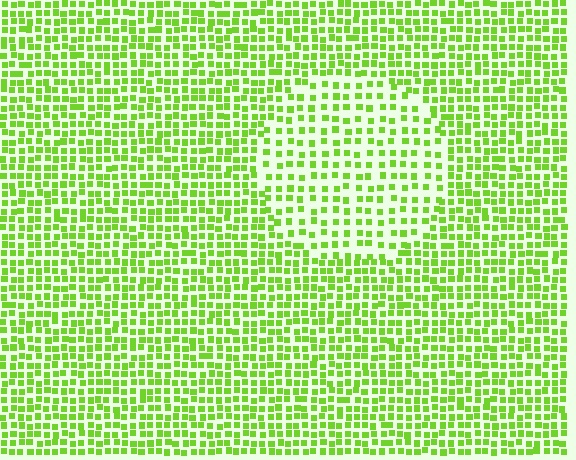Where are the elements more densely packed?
The elements are more densely packed outside the circle boundary.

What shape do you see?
I see a circle.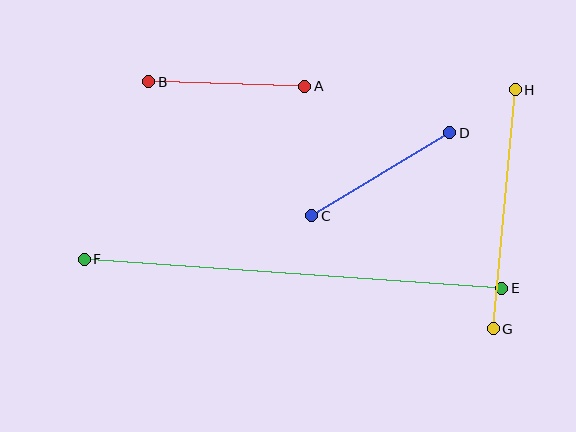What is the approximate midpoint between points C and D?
The midpoint is at approximately (381, 174) pixels.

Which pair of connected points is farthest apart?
Points E and F are farthest apart.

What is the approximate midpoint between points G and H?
The midpoint is at approximately (504, 209) pixels.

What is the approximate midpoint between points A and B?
The midpoint is at approximately (227, 84) pixels.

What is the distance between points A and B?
The distance is approximately 156 pixels.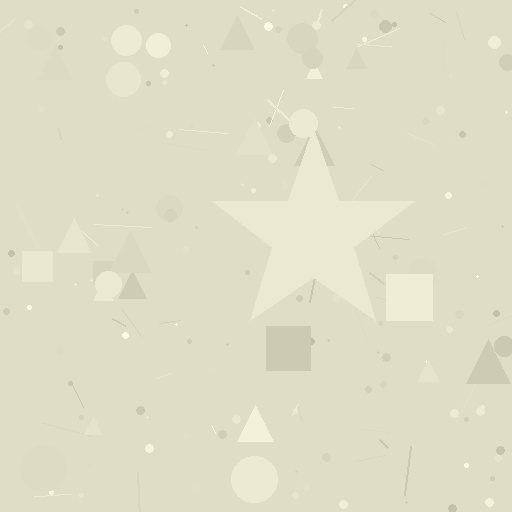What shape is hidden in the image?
A star is hidden in the image.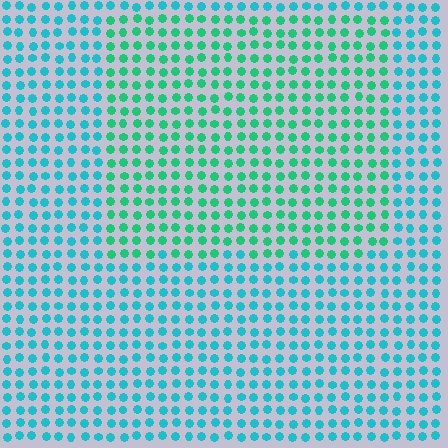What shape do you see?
I see a rectangle.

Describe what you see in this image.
The image is filled with small cyan elements in a uniform arrangement. A rectangle-shaped region is visible where the elements are tinted to a slightly different hue, forming a subtle color boundary.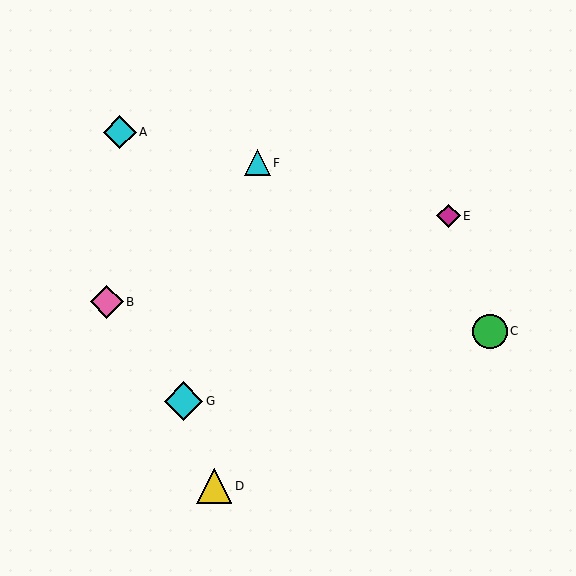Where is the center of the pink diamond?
The center of the pink diamond is at (107, 302).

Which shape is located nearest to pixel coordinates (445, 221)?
The magenta diamond (labeled E) at (448, 216) is nearest to that location.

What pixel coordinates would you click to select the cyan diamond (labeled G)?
Click at (184, 401) to select the cyan diamond G.